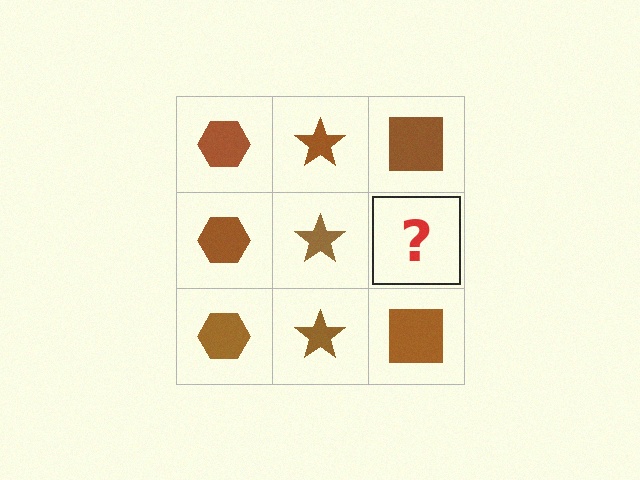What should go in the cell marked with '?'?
The missing cell should contain a brown square.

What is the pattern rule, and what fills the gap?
The rule is that each column has a consistent shape. The gap should be filled with a brown square.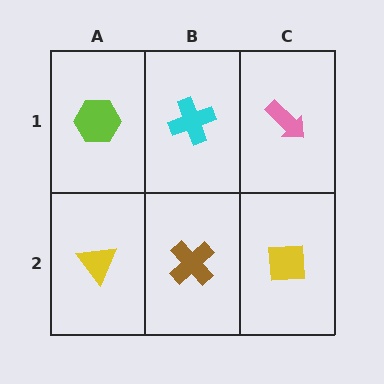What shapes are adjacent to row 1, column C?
A yellow square (row 2, column C), a cyan cross (row 1, column B).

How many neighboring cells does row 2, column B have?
3.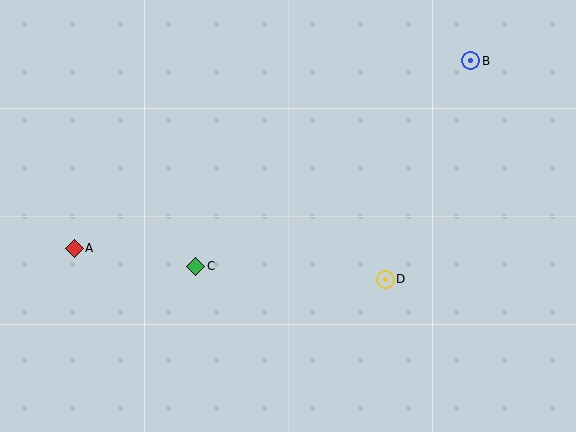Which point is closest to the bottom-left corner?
Point A is closest to the bottom-left corner.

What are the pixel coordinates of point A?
Point A is at (74, 248).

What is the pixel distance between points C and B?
The distance between C and B is 343 pixels.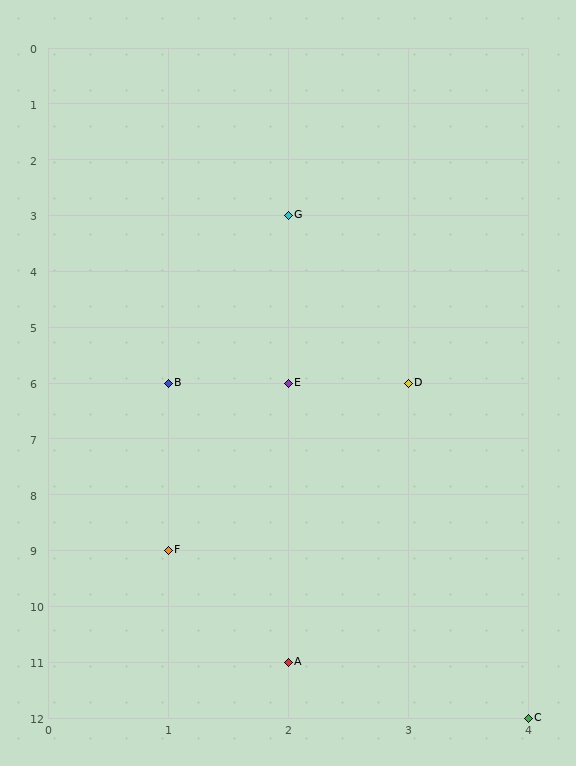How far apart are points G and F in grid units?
Points G and F are 1 column and 6 rows apart (about 6.1 grid units diagonally).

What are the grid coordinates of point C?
Point C is at grid coordinates (4, 12).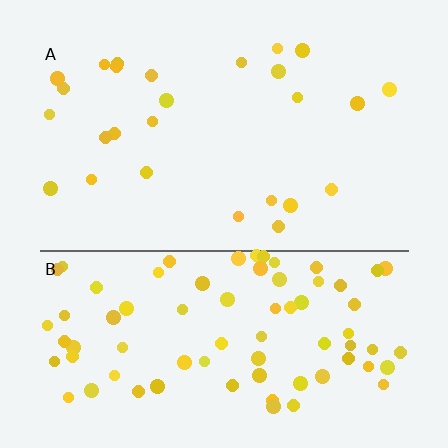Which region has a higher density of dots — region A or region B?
B (the bottom).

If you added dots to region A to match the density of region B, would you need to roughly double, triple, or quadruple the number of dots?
Approximately triple.